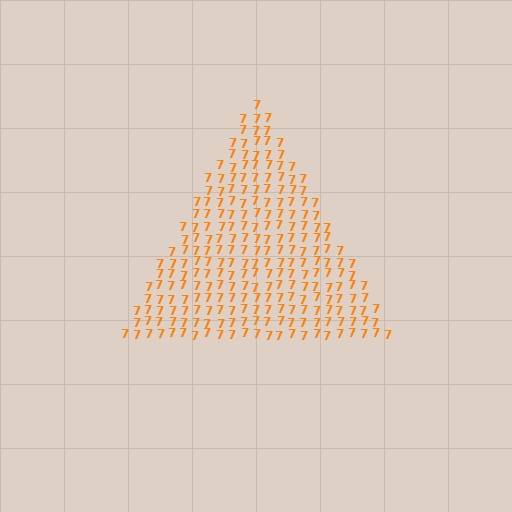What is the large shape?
The large shape is a triangle.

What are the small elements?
The small elements are digit 7's.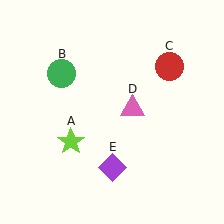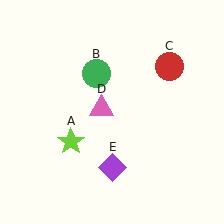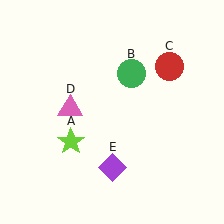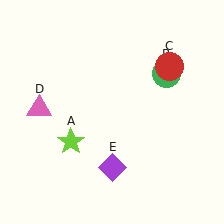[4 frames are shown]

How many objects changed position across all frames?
2 objects changed position: green circle (object B), pink triangle (object D).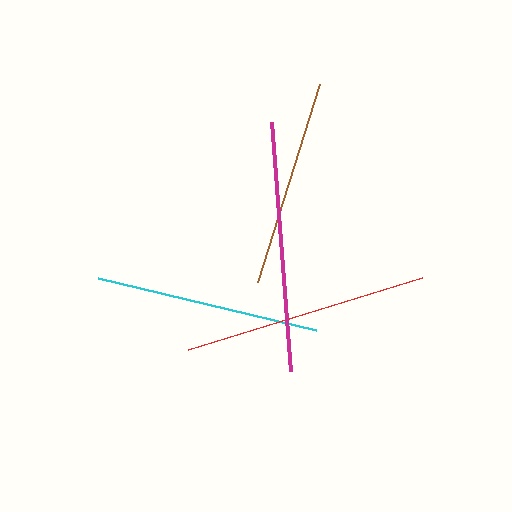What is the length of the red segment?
The red segment is approximately 245 pixels long.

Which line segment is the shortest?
The brown line is the shortest at approximately 208 pixels.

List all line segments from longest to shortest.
From longest to shortest: magenta, red, cyan, brown.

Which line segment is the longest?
The magenta line is the longest at approximately 249 pixels.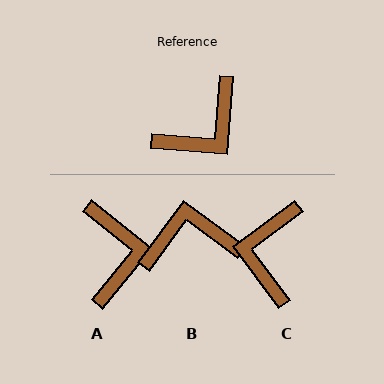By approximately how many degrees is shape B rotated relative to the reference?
Approximately 148 degrees counter-clockwise.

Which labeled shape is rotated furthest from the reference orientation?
B, about 148 degrees away.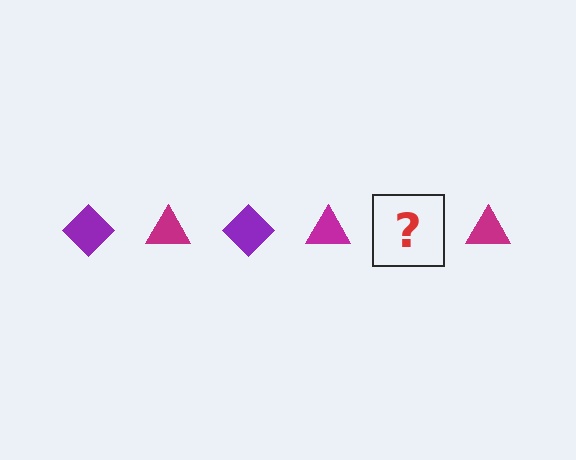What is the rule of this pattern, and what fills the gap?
The rule is that the pattern alternates between purple diamond and magenta triangle. The gap should be filled with a purple diamond.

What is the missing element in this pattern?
The missing element is a purple diamond.